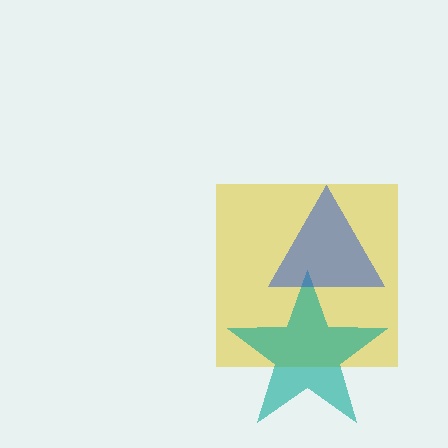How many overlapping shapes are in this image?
There are 3 overlapping shapes in the image.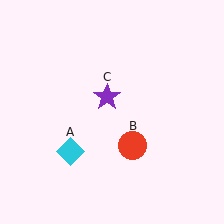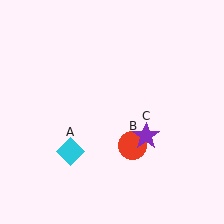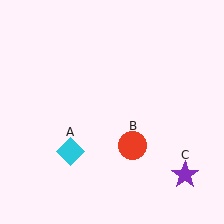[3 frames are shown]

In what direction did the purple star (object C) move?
The purple star (object C) moved down and to the right.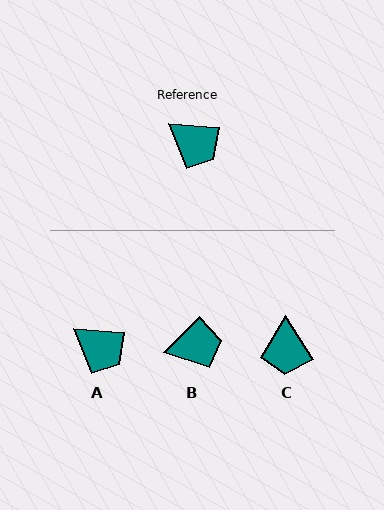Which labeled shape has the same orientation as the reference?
A.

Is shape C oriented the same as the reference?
No, it is off by about 52 degrees.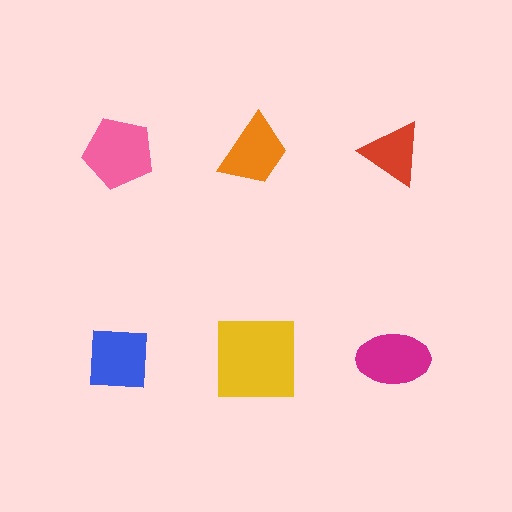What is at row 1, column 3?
A red triangle.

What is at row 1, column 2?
An orange trapezoid.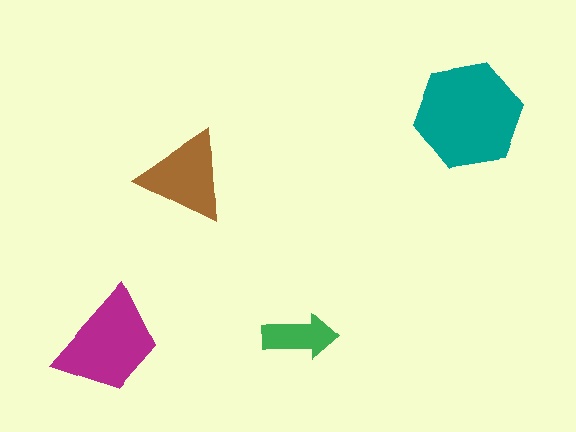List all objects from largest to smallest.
The teal hexagon, the magenta trapezoid, the brown triangle, the green arrow.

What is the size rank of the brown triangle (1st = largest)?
3rd.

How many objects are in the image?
There are 4 objects in the image.